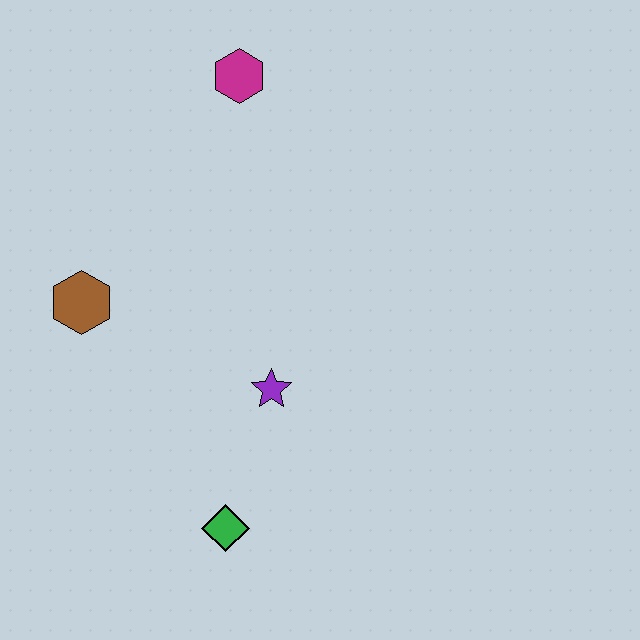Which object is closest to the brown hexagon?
The purple star is closest to the brown hexagon.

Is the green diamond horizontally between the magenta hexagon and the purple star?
No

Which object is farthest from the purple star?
The magenta hexagon is farthest from the purple star.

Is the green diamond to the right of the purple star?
No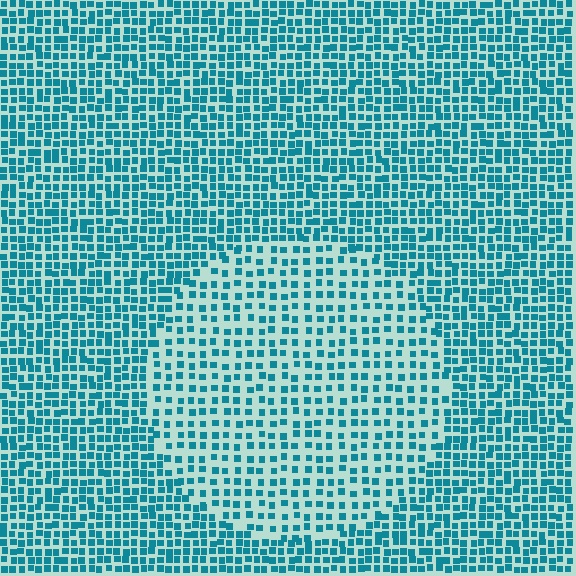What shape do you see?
I see a circle.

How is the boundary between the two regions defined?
The boundary is defined by a change in element density (approximately 1.8x ratio). All elements are the same color, size, and shape.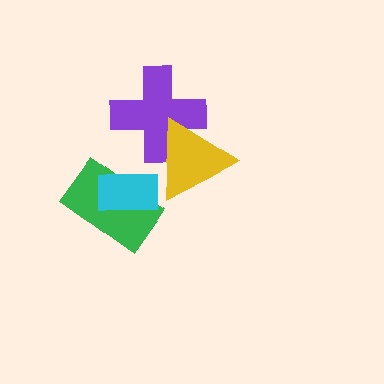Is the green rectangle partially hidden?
Yes, it is partially covered by another shape.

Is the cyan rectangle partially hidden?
No, no other shape covers it.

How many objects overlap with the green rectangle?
1 object overlaps with the green rectangle.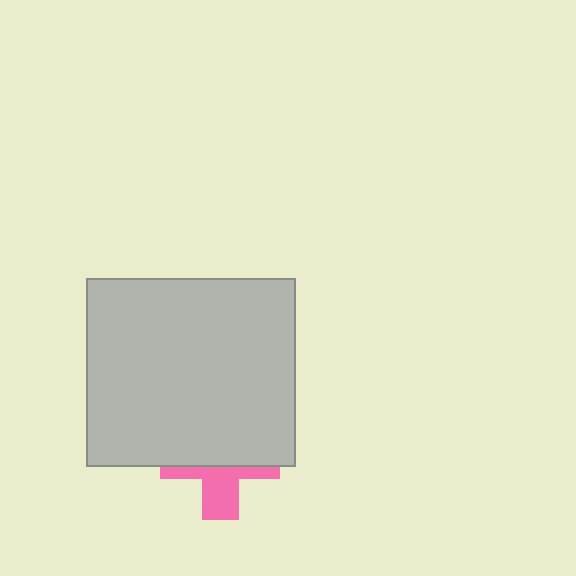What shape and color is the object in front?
The object in front is a light gray rectangle.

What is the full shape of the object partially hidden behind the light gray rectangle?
The partially hidden object is a pink cross.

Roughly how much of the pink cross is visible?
A small part of it is visible (roughly 39%).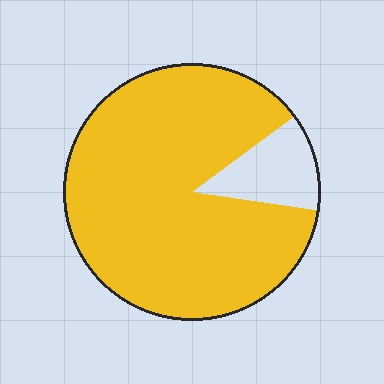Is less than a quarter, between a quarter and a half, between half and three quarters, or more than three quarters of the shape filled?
More than three quarters.